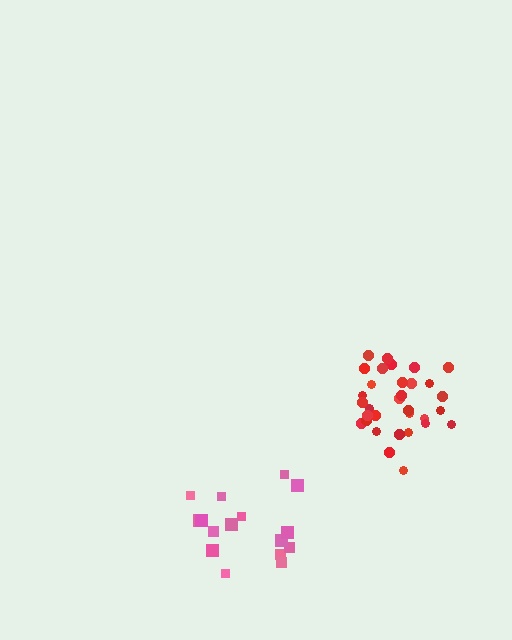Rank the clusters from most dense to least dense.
red, pink.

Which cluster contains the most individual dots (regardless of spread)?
Red (32).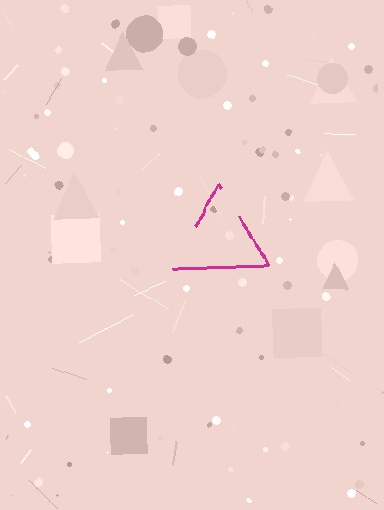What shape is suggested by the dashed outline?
The dashed outline suggests a triangle.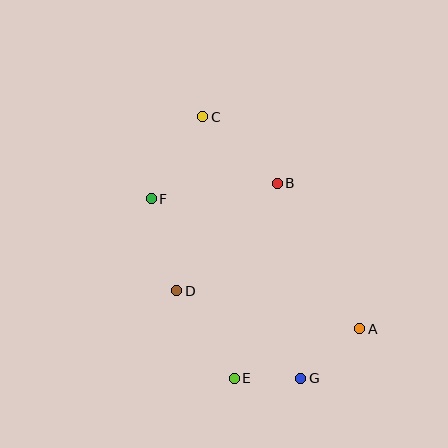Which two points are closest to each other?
Points E and G are closest to each other.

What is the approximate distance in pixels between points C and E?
The distance between C and E is approximately 264 pixels.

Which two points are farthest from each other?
Points C and G are farthest from each other.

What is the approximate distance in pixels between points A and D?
The distance between A and D is approximately 187 pixels.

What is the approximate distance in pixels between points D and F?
The distance between D and F is approximately 96 pixels.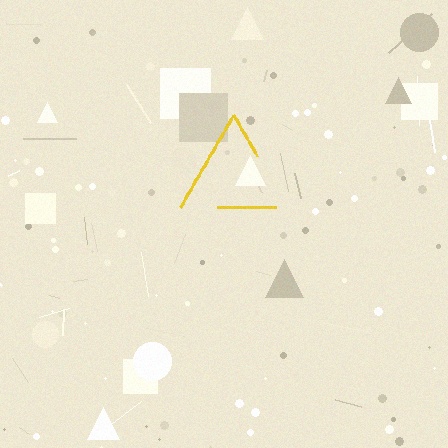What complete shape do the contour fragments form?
The contour fragments form a triangle.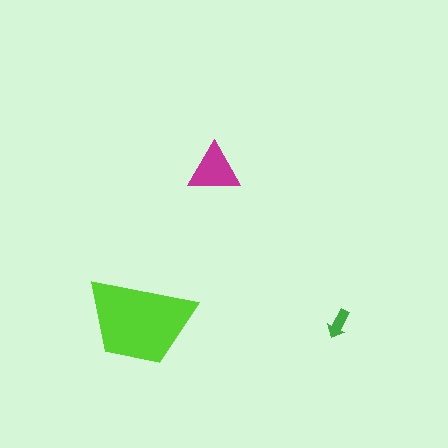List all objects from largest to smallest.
The lime trapezoid, the magenta triangle, the green arrow.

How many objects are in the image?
There are 3 objects in the image.